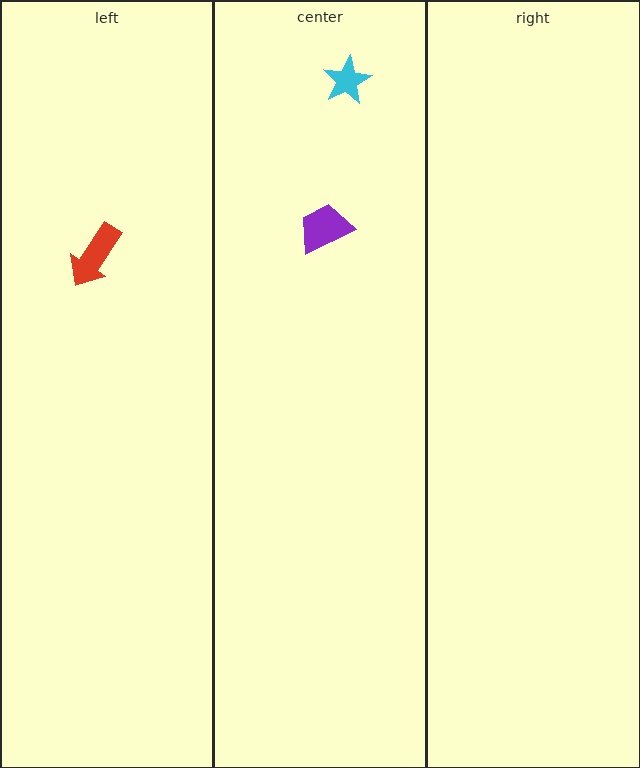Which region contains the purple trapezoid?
The center region.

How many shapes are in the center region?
2.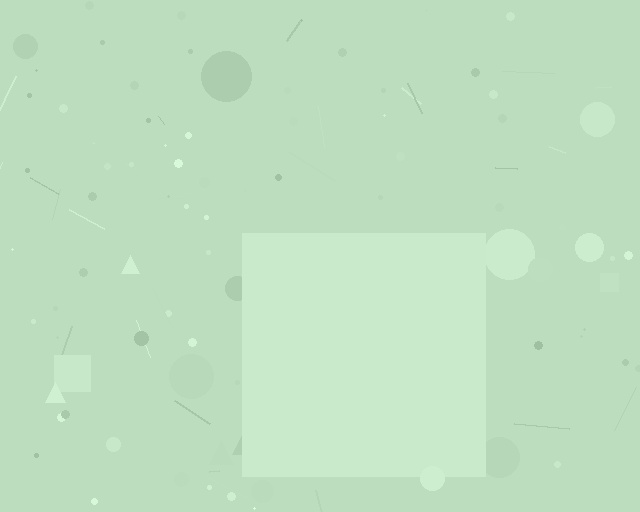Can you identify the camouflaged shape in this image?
The camouflaged shape is a square.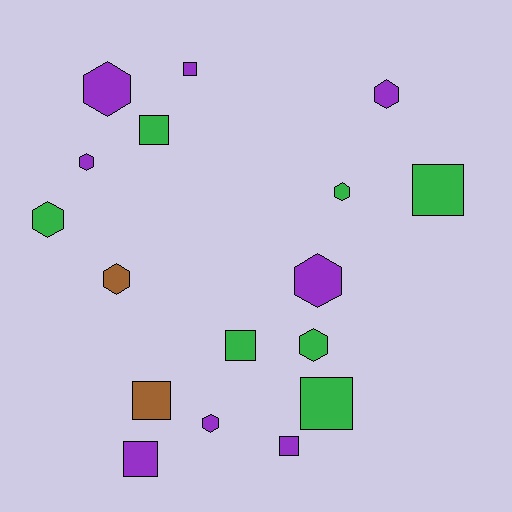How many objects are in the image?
There are 17 objects.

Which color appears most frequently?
Purple, with 8 objects.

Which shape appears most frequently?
Hexagon, with 9 objects.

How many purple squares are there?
There are 3 purple squares.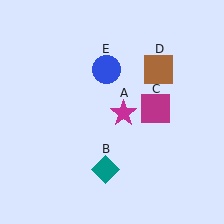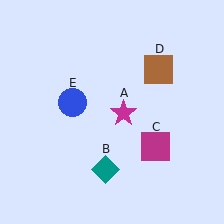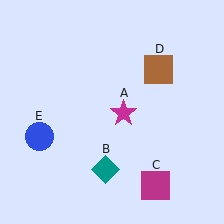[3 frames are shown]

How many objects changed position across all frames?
2 objects changed position: magenta square (object C), blue circle (object E).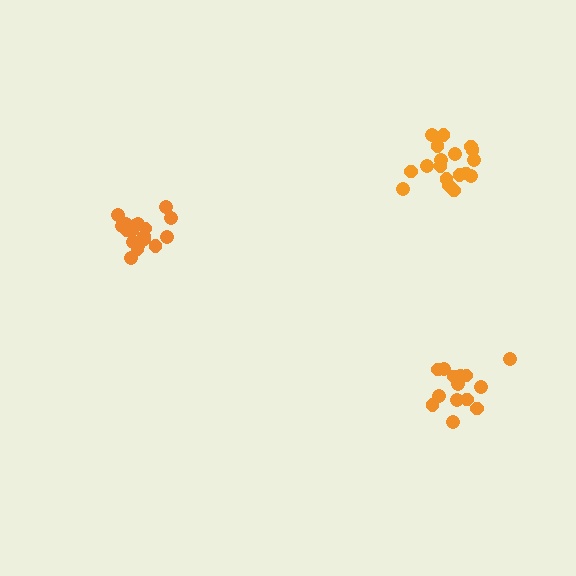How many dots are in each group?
Group 1: 18 dots, Group 2: 18 dots, Group 3: 15 dots (51 total).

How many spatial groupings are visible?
There are 3 spatial groupings.